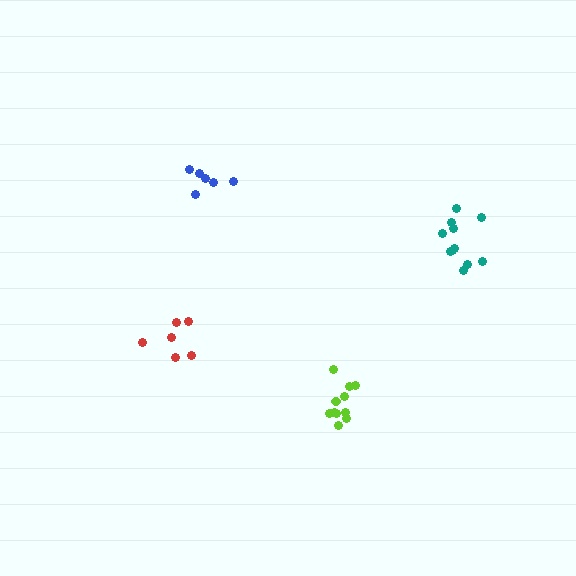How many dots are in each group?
Group 1: 6 dots, Group 2: 11 dots, Group 3: 11 dots, Group 4: 6 dots (34 total).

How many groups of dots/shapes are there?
There are 4 groups.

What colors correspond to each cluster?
The clusters are colored: red, teal, lime, blue.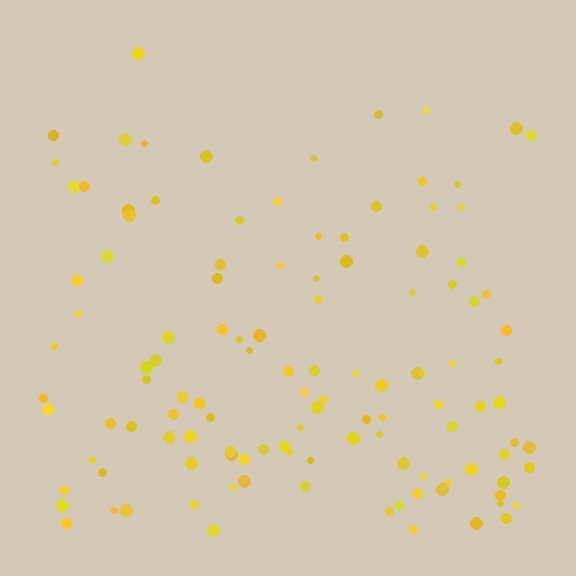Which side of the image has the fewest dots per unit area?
The top.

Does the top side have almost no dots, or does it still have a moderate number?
Still a moderate number, just noticeably fewer than the bottom.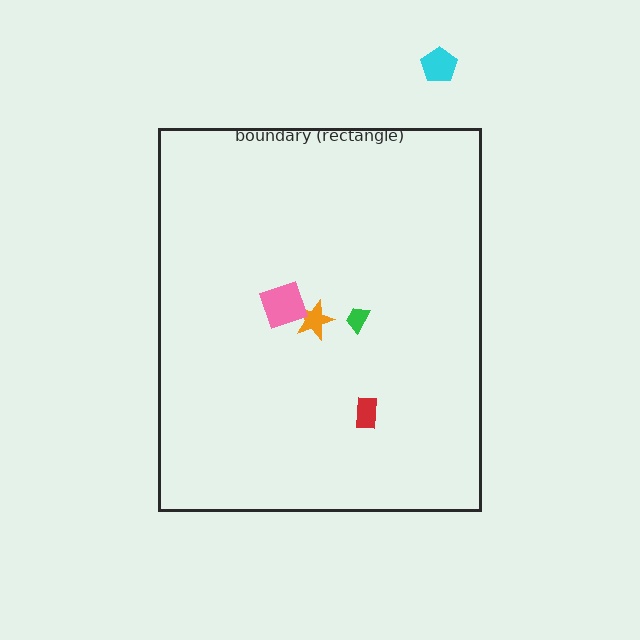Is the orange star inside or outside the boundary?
Inside.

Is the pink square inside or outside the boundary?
Inside.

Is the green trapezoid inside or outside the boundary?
Inside.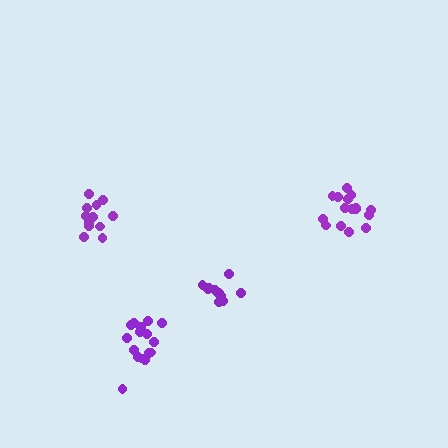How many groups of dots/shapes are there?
There are 4 groups.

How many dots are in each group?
Group 1: 17 dots, Group 2: 16 dots, Group 3: 13 dots, Group 4: 11 dots (57 total).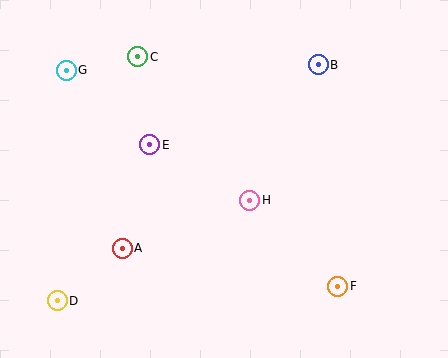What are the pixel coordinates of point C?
Point C is at (138, 57).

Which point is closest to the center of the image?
Point H at (250, 200) is closest to the center.